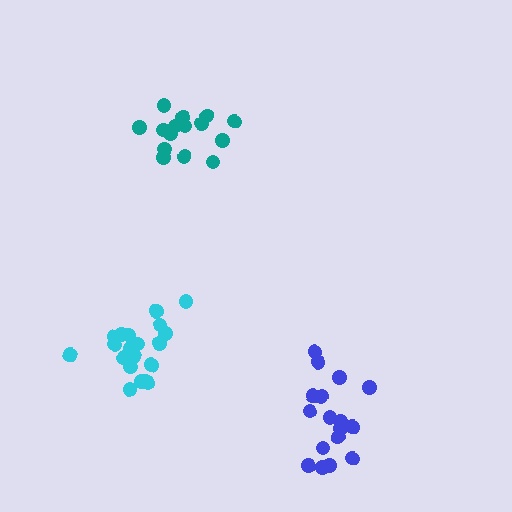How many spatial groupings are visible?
There are 3 spatial groupings.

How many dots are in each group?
Group 1: 20 dots, Group 2: 15 dots, Group 3: 17 dots (52 total).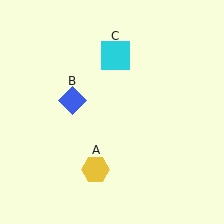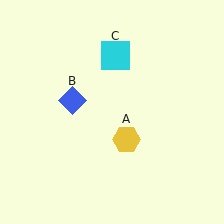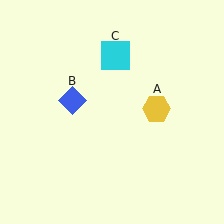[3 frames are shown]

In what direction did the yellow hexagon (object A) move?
The yellow hexagon (object A) moved up and to the right.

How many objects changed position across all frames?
1 object changed position: yellow hexagon (object A).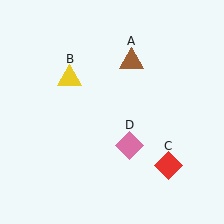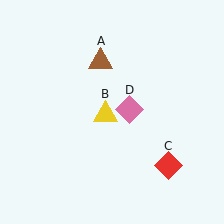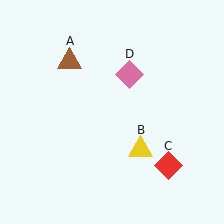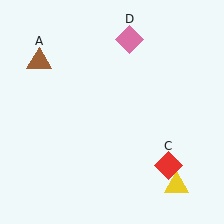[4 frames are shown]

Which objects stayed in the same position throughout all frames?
Red diamond (object C) remained stationary.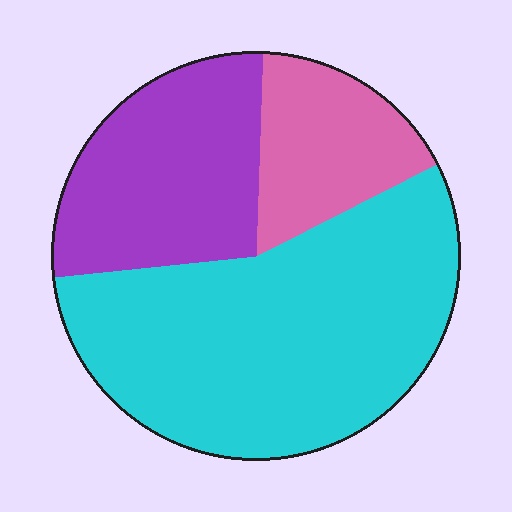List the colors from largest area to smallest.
From largest to smallest: cyan, purple, pink.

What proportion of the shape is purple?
Purple covers around 25% of the shape.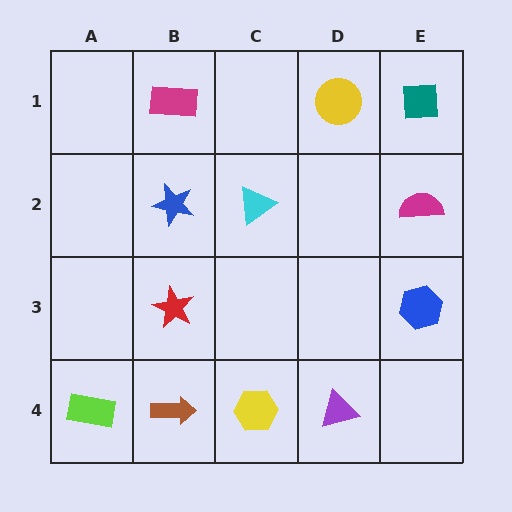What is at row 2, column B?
A blue star.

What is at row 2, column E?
A magenta semicircle.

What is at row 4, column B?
A brown arrow.